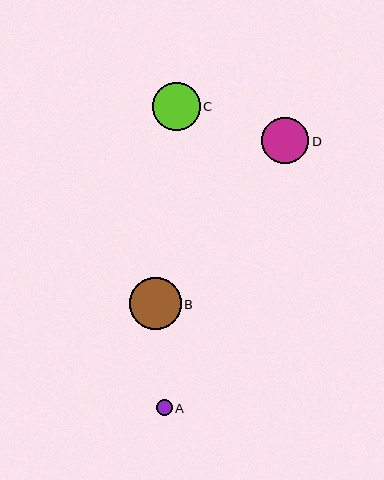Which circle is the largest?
Circle B is the largest with a size of approximately 52 pixels.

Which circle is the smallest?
Circle A is the smallest with a size of approximately 16 pixels.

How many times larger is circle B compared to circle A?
Circle B is approximately 3.2 times the size of circle A.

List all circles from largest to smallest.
From largest to smallest: B, C, D, A.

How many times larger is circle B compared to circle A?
Circle B is approximately 3.2 times the size of circle A.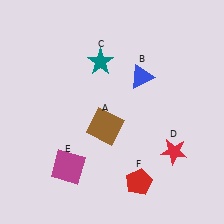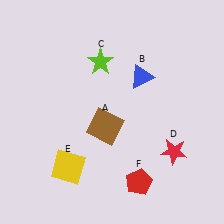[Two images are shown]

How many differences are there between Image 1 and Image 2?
There are 2 differences between the two images.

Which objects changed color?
C changed from teal to lime. E changed from magenta to yellow.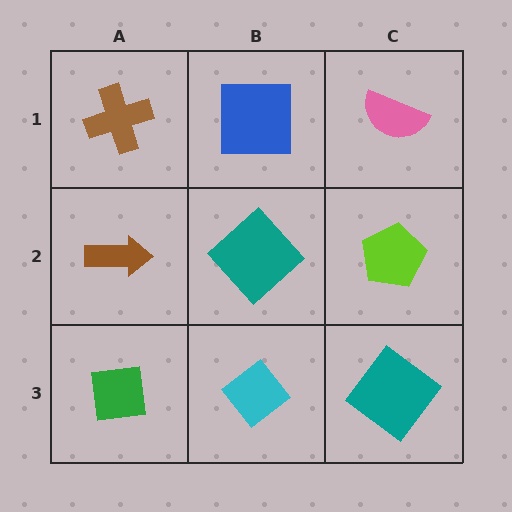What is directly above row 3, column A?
A brown arrow.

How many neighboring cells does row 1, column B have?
3.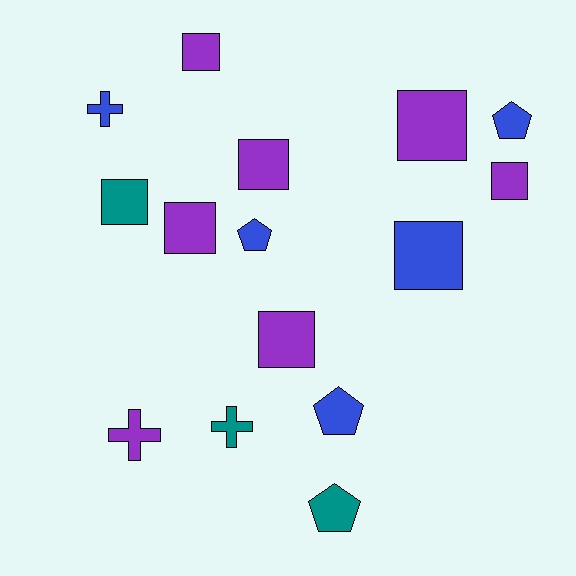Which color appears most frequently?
Purple, with 7 objects.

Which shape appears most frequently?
Square, with 8 objects.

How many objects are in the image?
There are 15 objects.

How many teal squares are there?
There is 1 teal square.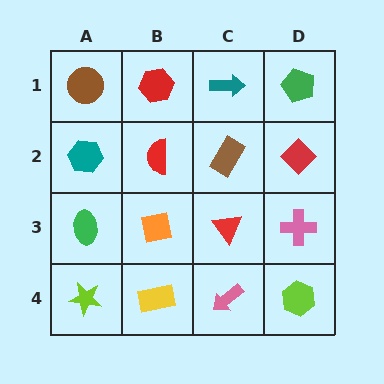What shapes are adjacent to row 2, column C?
A teal arrow (row 1, column C), a red triangle (row 3, column C), a red semicircle (row 2, column B), a red diamond (row 2, column D).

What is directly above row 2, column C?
A teal arrow.